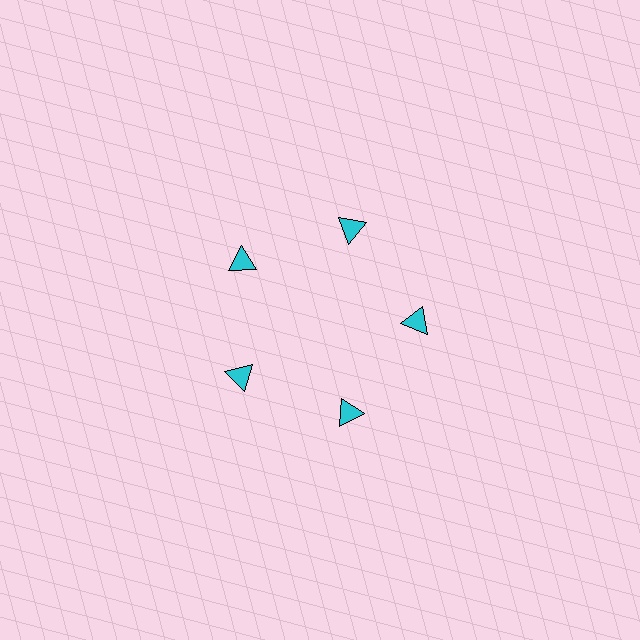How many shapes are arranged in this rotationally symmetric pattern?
There are 5 shapes, arranged in 5 groups of 1.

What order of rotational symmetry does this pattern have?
This pattern has 5-fold rotational symmetry.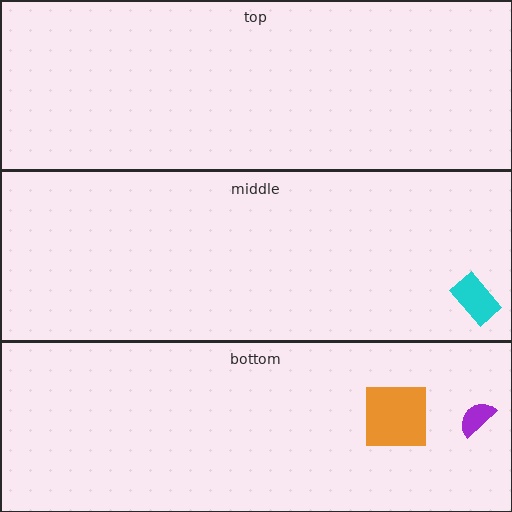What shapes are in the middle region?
The cyan rectangle.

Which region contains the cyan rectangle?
The middle region.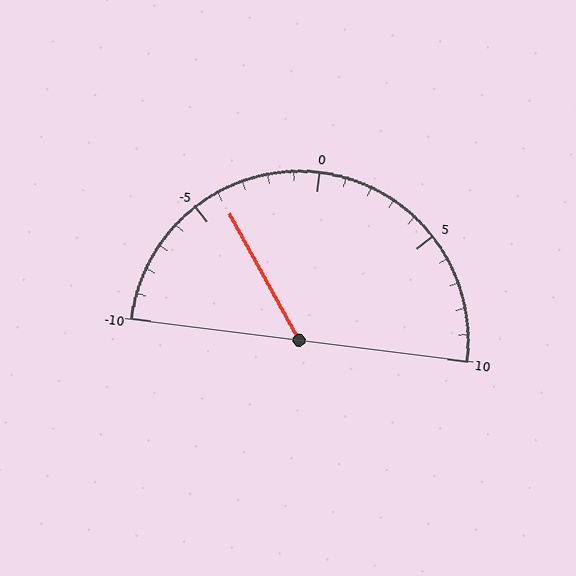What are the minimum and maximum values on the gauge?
The gauge ranges from -10 to 10.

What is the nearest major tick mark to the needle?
The nearest major tick mark is -5.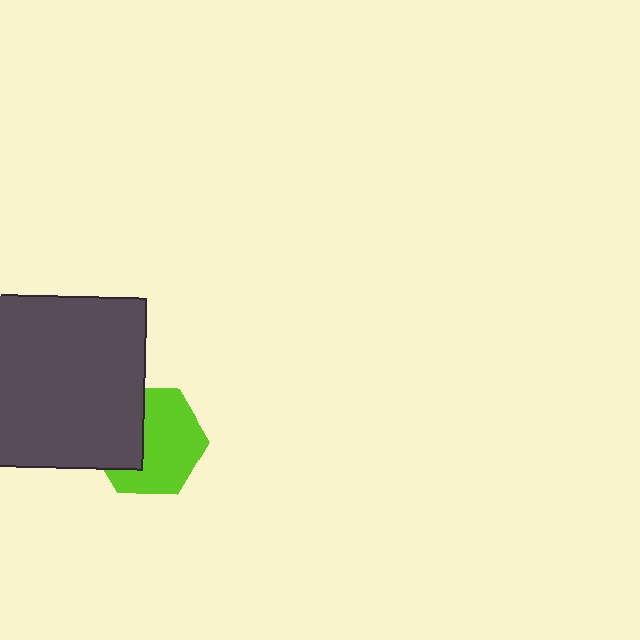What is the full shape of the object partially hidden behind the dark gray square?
The partially hidden object is a lime hexagon.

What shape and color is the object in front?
The object in front is a dark gray square.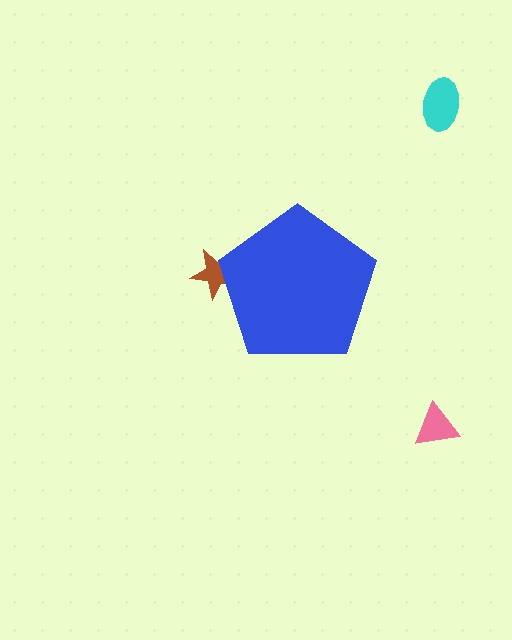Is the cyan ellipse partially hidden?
No, the cyan ellipse is fully visible.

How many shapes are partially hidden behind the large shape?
1 shape is partially hidden.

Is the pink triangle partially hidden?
No, the pink triangle is fully visible.